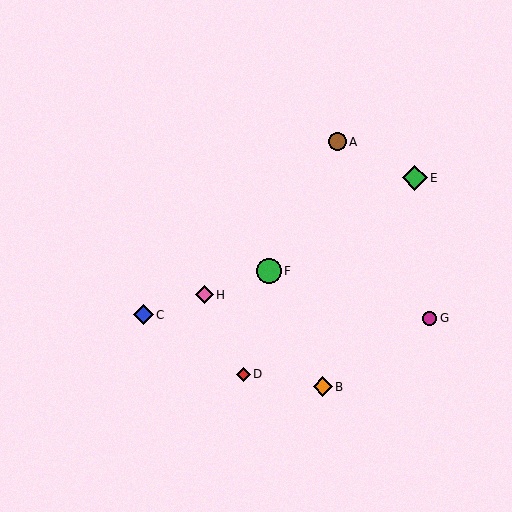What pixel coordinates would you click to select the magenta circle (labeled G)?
Click at (430, 318) to select the magenta circle G.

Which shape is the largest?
The green circle (labeled F) is the largest.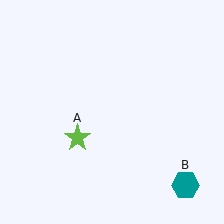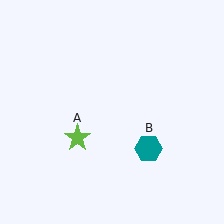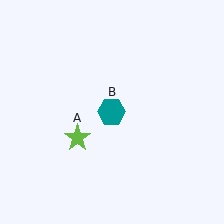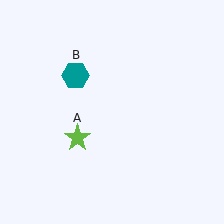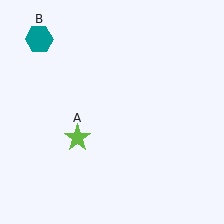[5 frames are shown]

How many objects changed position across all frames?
1 object changed position: teal hexagon (object B).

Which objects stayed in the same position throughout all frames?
Lime star (object A) remained stationary.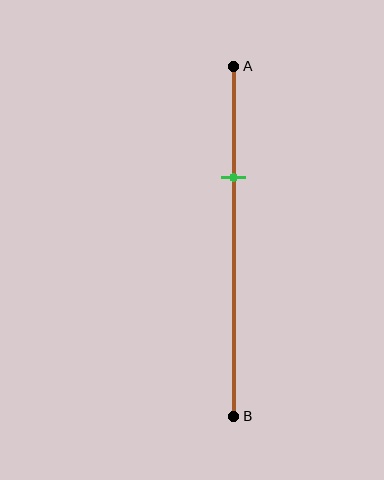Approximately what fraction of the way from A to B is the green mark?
The green mark is approximately 30% of the way from A to B.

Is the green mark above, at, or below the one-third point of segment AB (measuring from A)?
The green mark is approximately at the one-third point of segment AB.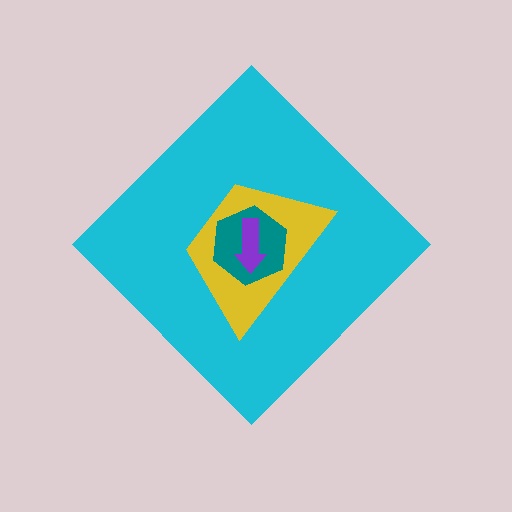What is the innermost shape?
The purple arrow.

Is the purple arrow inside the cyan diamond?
Yes.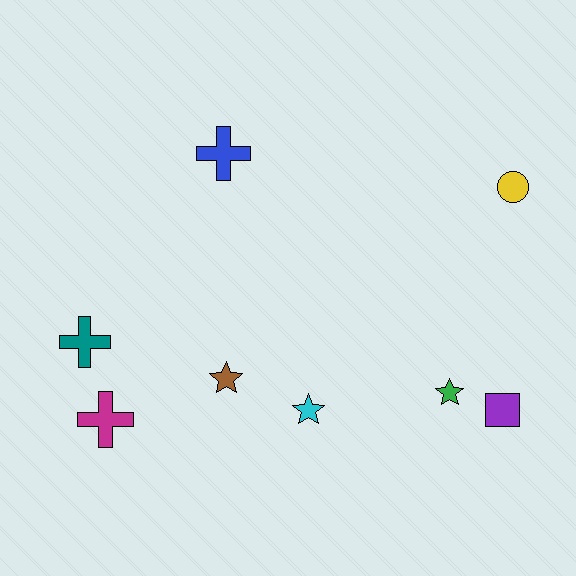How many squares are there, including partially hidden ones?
There is 1 square.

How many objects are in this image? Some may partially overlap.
There are 8 objects.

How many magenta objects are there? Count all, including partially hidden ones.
There is 1 magenta object.